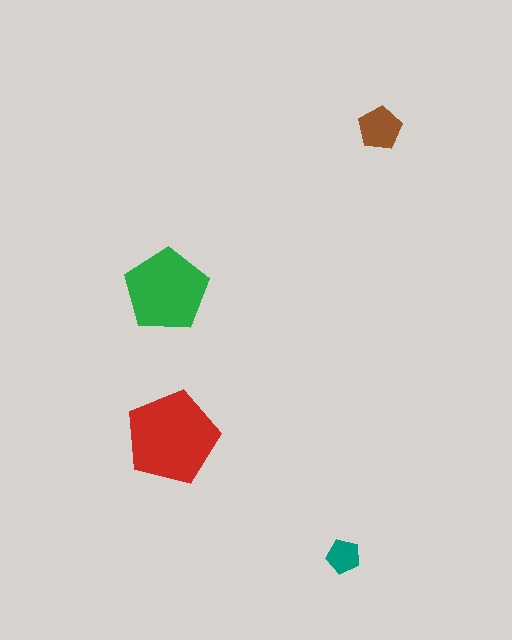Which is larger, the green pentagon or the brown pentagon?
The green one.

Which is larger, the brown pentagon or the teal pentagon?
The brown one.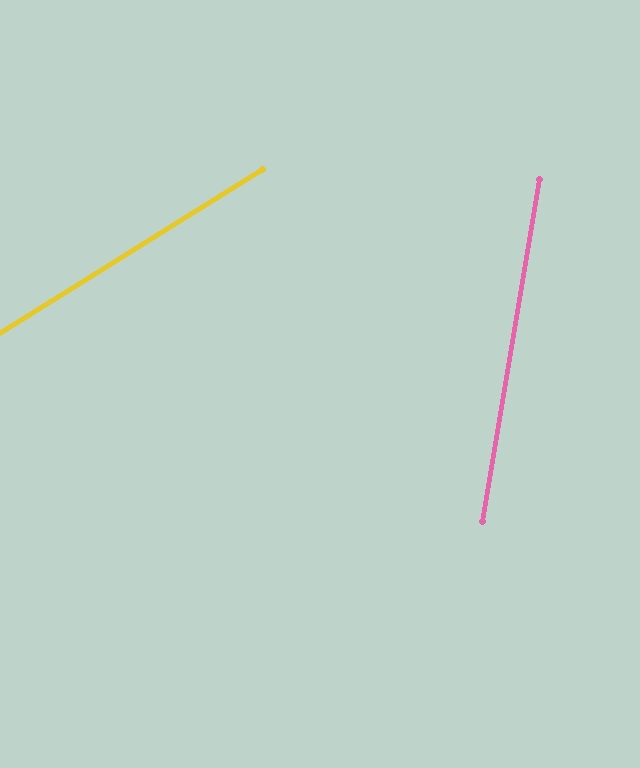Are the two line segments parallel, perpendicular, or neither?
Neither parallel nor perpendicular — they differ by about 49°.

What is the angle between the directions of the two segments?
Approximately 49 degrees.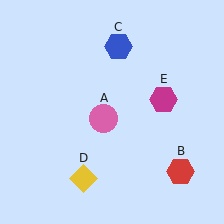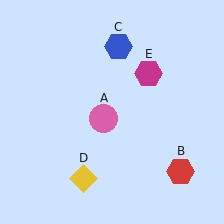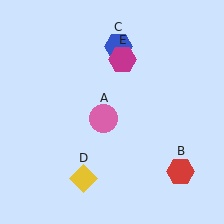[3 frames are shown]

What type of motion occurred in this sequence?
The magenta hexagon (object E) rotated counterclockwise around the center of the scene.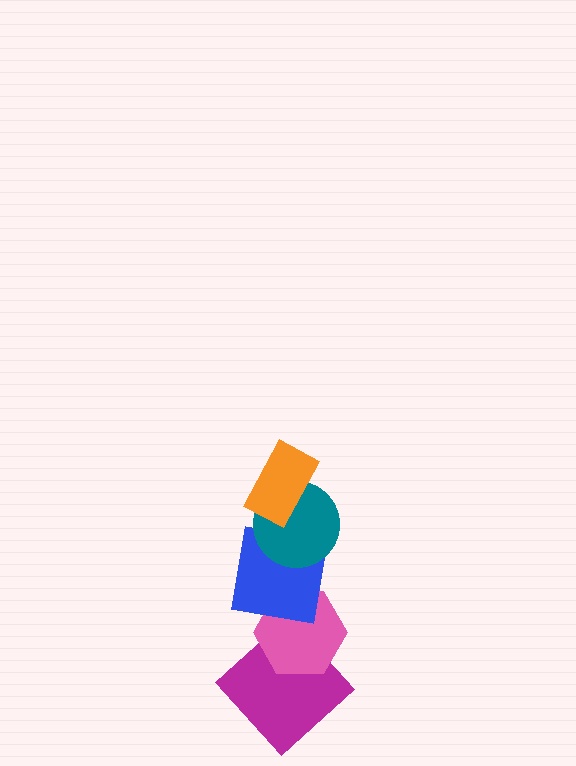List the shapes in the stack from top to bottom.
From top to bottom: the orange rectangle, the teal circle, the blue square, the pink hexagon, the magenta diamond.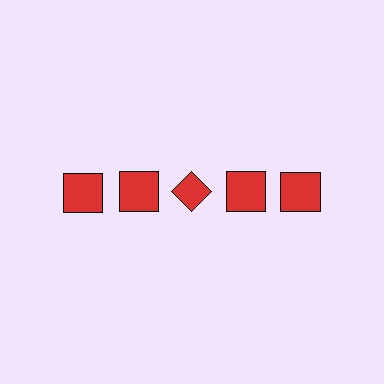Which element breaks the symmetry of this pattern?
The red diamond in the top row, center column breaks the symmetry. All other shapes are red squares.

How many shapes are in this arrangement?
There are 5 shapes arranged in a grid pattern.